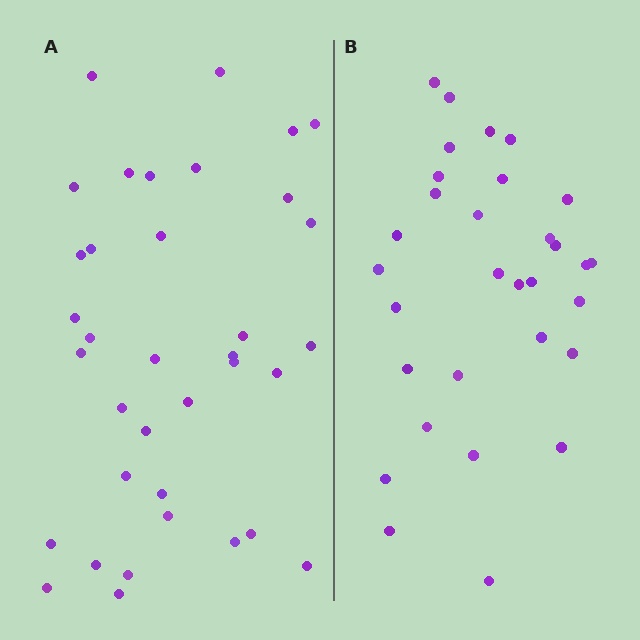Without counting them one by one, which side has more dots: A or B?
Region A (the left region) has more dots.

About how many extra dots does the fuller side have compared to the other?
Region A has about 5 more dots than region B.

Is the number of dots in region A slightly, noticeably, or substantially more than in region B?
Region A has only slightly more — the two regions are fairly close. The ratio is roughly 1.2 to 1.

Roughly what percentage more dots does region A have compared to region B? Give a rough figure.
About 15% more.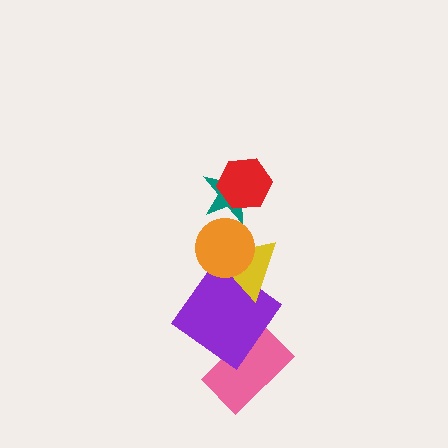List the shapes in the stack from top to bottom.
From top to bottom: the red hexagon, the teal star, the orange circle, the yellow triangle, the purple diamond, the pink rectangle.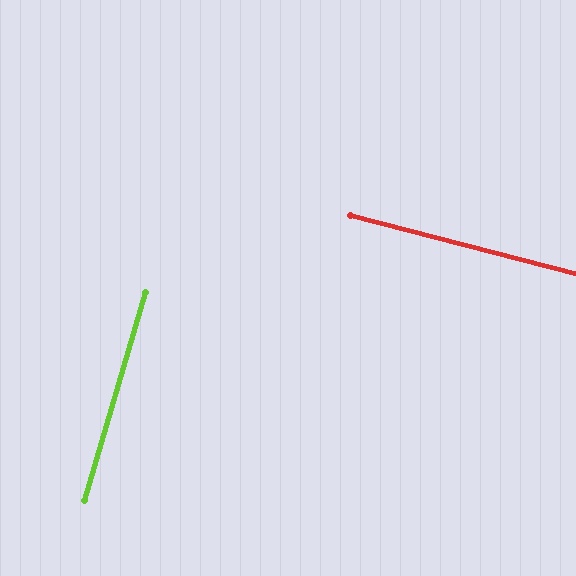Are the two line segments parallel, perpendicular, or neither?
Perpendicular — they meet at approximately 88°.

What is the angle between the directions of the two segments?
Approximately 88 degrees.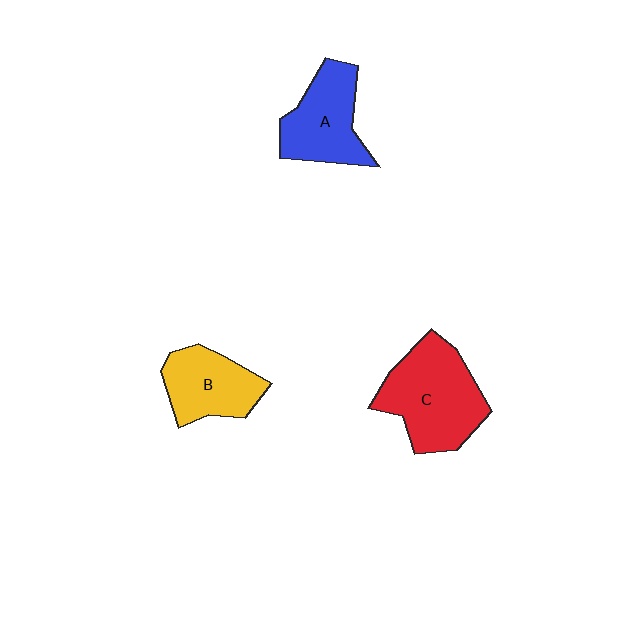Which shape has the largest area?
Shape C (red).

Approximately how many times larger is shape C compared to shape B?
Approximately 1.5 times.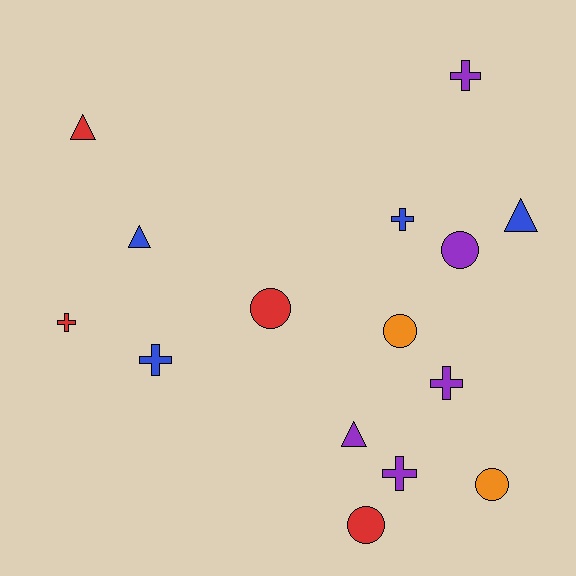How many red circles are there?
There are 2 red circles.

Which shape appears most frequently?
Cross, with 6 objects.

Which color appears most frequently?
Purple, with 5 objects.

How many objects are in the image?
There are 15 objects.